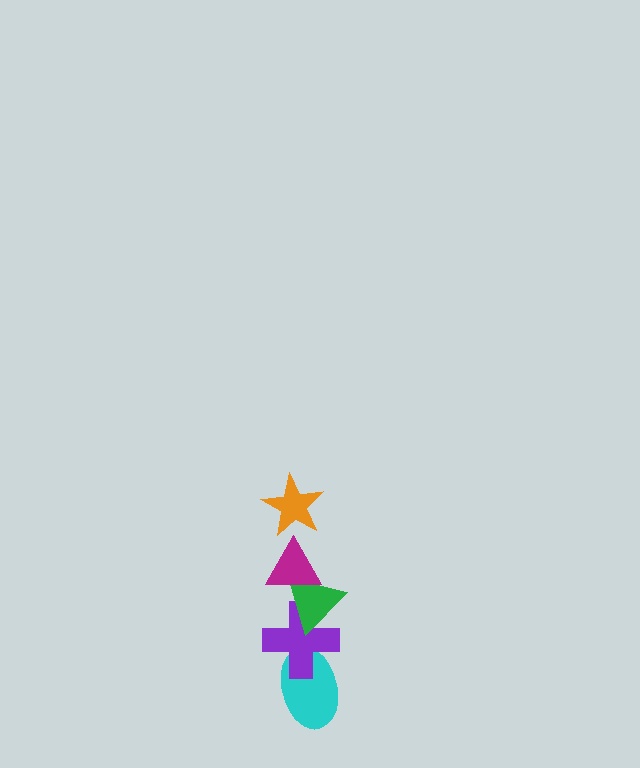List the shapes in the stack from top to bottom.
From top to bottom: the orange star, the magenta triangle, the green triangle, the purple cross, the cyan ellipse.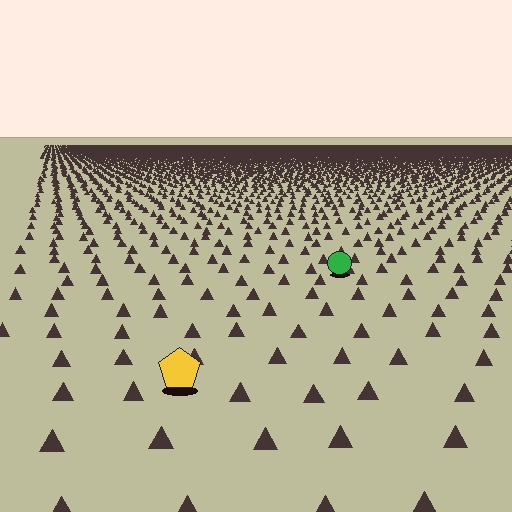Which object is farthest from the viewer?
The green circle is farthest from the viewer. It appears smaller and the ground texture around it is denser.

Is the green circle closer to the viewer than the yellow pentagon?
No. The yellow pentagon is closer — you can tell from the texture gradient: the ground texture is coarser near it.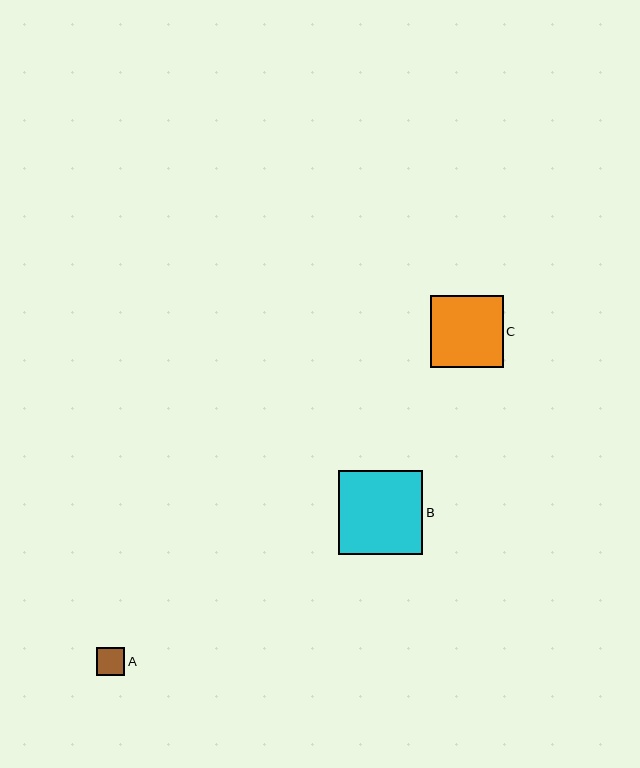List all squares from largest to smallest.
From largest to smallest: B, C, A.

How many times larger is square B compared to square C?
Square B is approximately 1.2 times the size of square C.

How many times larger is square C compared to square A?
Square C is approximately 2.6 times the size of square A.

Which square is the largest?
Square B is the largest with a size of approximately 85 pixels.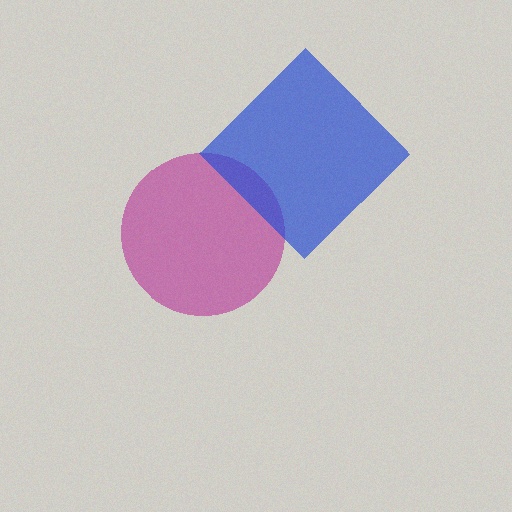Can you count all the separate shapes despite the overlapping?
Yes, there are 2 separate shapes.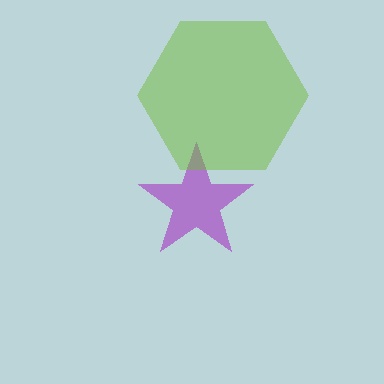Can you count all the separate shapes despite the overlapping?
Yes, there are 2 separate shapes.